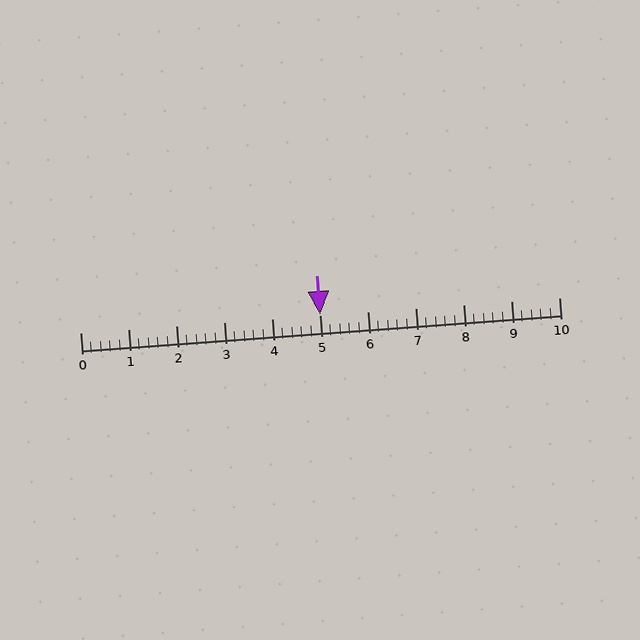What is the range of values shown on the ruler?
The ruler shows values from 0 to 10.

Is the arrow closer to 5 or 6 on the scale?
The arrow is closer to 5.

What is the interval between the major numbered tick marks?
The major tick marks are spaced 1 units apart.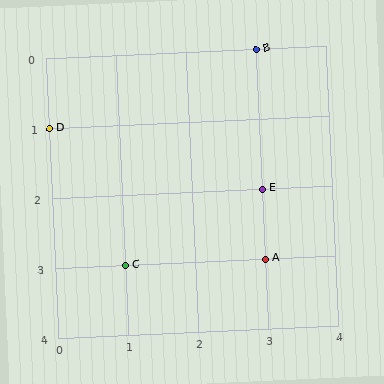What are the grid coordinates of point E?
Point E is at grid coordinates (3, 2).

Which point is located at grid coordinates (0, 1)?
Point D is at (0, 1).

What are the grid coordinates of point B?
Point B is at grid coordinates (3, 0).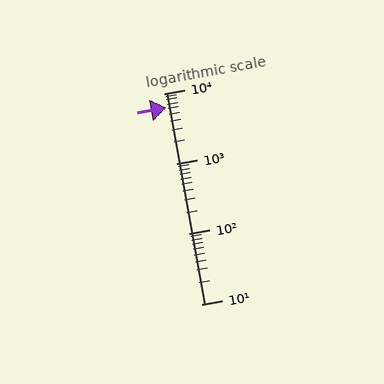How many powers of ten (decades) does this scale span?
The scale spans 3 decades, from 10 to 10000.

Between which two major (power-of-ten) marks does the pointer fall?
The pointer is between 1000 and 10000.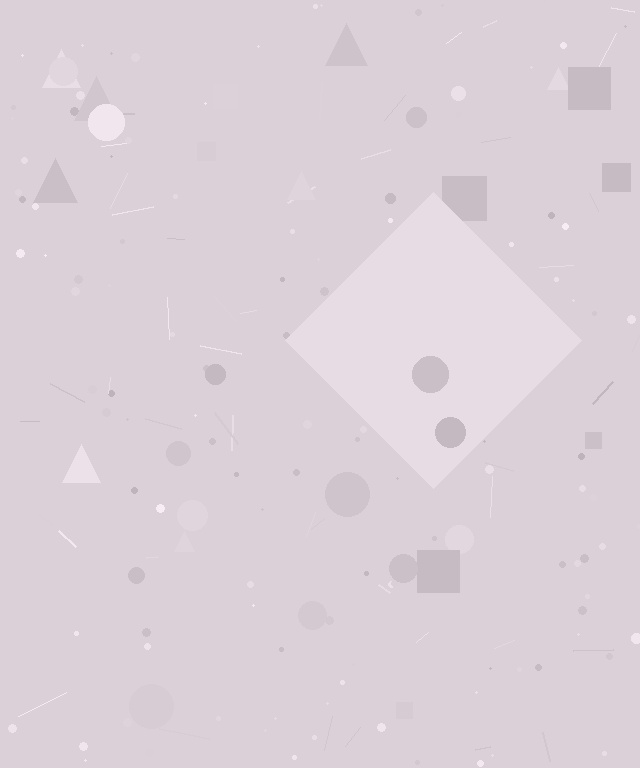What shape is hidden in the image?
A diamond is hidden in the image.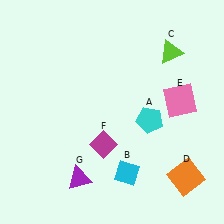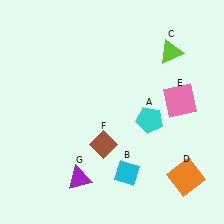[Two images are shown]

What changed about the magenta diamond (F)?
In Image 1, F is magenta. In Image 2, it changed to brown.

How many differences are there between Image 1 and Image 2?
There is 1 difference between the two images.